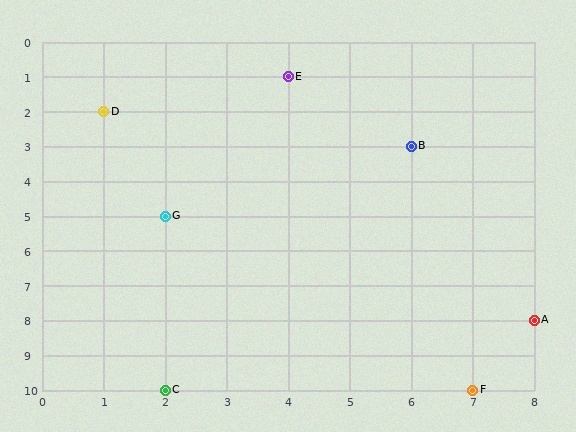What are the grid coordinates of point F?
Point F is at grid coordinates (7, 10).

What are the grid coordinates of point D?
Point D is at grid coordinates (1, 2).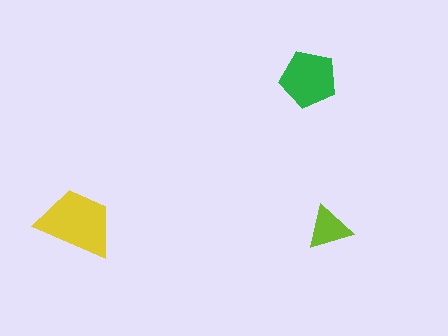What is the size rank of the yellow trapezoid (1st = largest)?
1st.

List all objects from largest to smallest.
The yellow trapezoid, the green pentagon, the lime triangle.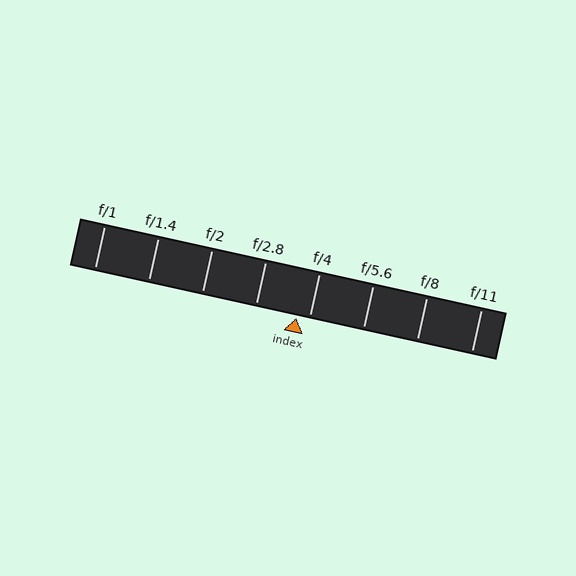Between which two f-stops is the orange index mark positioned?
The index mark is between f/2.8 and f/4.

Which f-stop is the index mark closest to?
The index mark is closest to f/4.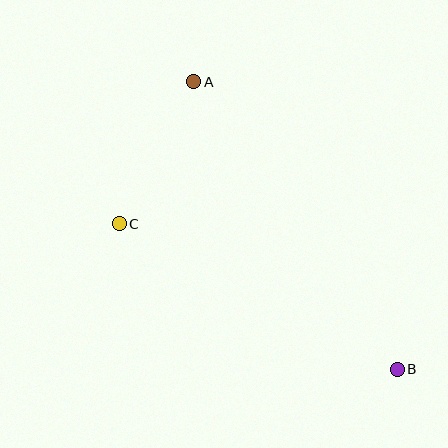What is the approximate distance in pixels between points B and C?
The distance between B and C is approximately 314 pixels.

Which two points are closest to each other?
Points A and C are closest to each other.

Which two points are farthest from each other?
Points A and B are farthest from each other.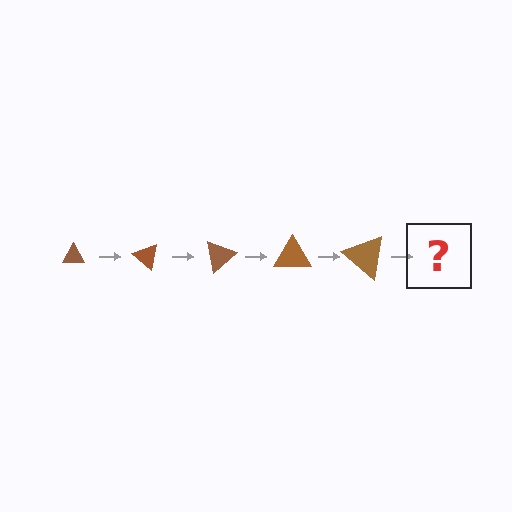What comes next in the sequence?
The next element should be a triangle, larger than the previous one and rotated 200 degrees from the start.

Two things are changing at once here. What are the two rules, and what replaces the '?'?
The two rules are that the triangle grows larger each step and it rotates 40 degrees each step. The '?' should be a triangle, larger than the previous one and rotated 200 degrees from the start.